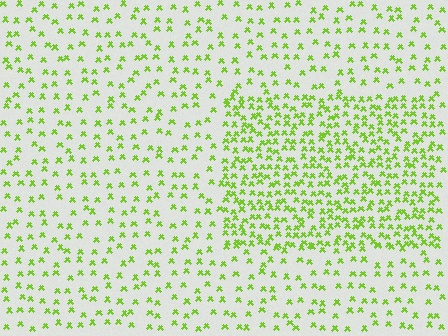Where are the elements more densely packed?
The elements are more densely packed inside the rectangle boundary.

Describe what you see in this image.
The image contains small lime elements arranged at two different densities. A rectangle-shaped region is visible where the elements are more densely packed than the surrounding area.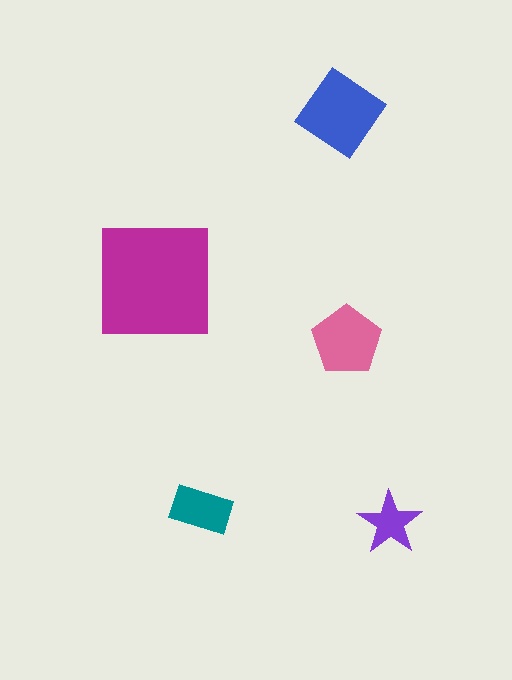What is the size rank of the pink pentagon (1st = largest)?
3rd.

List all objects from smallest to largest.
The purple star, the teal rectangle, the pink pentagon, the blue diamond, the magenta square.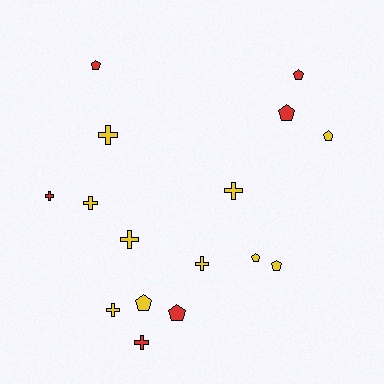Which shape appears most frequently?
Pentagon, with 8 objects.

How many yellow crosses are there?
There are 6 yellow crosses.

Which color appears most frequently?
Yellow, with 10 objects.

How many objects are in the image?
There are 16 objects.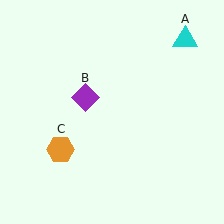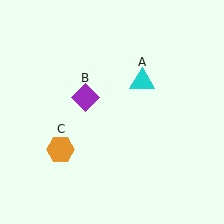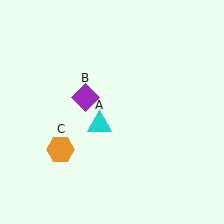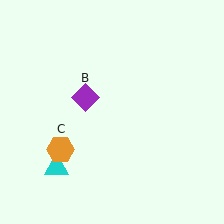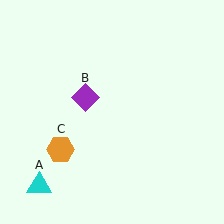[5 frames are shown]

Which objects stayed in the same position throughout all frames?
Purple diamond (object B) and orange hexagon (object C) remained stationary.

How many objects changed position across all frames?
1 object changed position: cyan triangle (object A).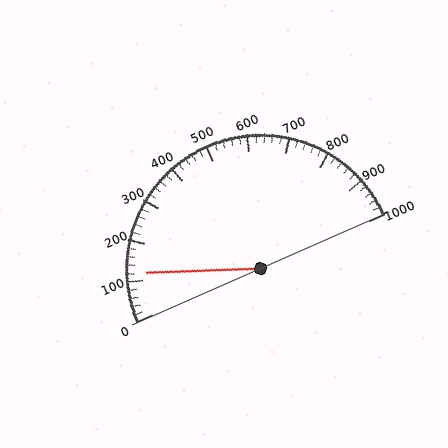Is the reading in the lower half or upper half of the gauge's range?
The reading is in the lower half of the range (0 to 1000).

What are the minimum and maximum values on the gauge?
The gauge ranges from 0 to 1000.